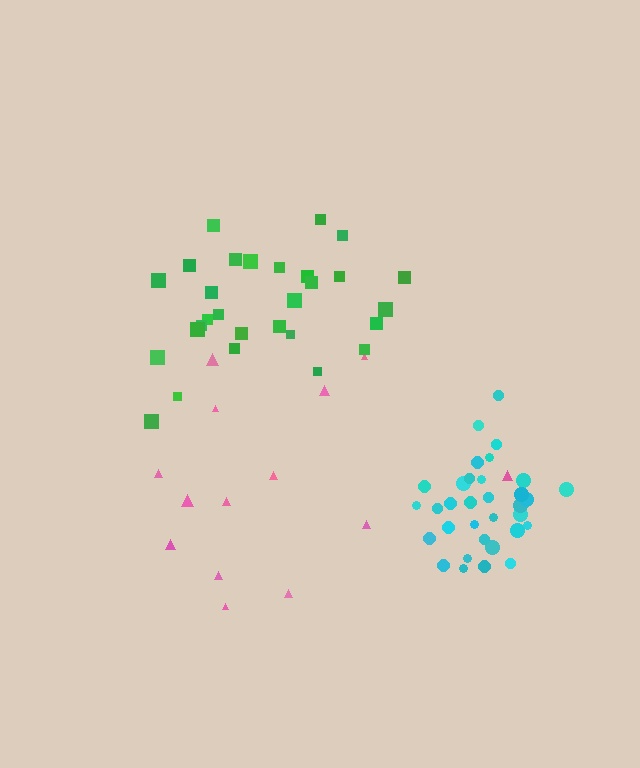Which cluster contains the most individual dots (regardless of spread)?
Cyan (33).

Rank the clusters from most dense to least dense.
cyan, green, pink.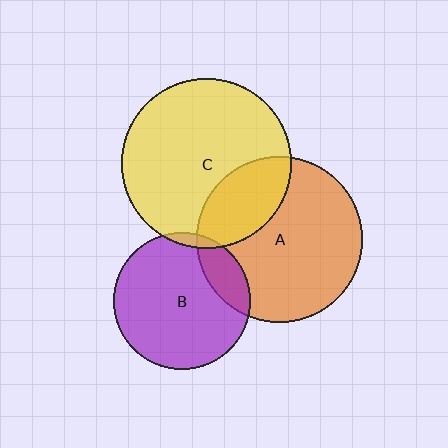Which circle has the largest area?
Circle C (yellow).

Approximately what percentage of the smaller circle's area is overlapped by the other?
Approximately 15%.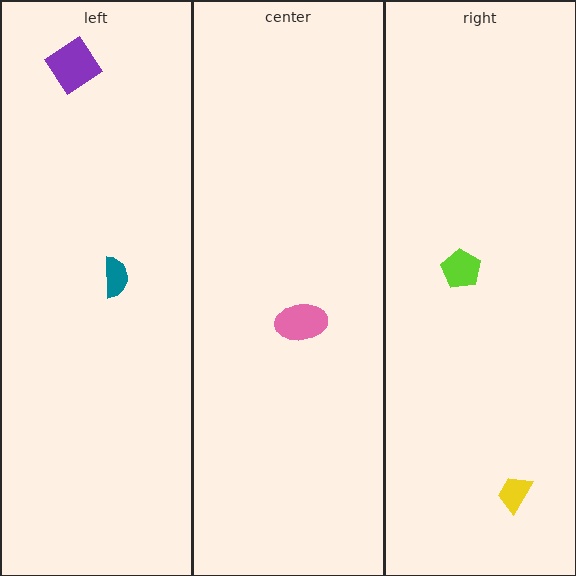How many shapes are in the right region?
2.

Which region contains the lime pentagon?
The right region.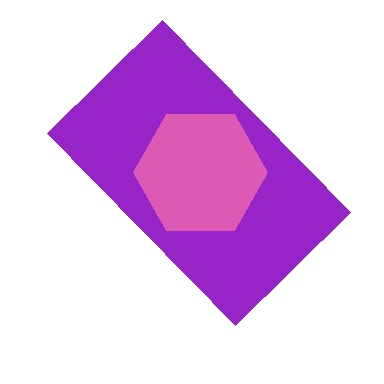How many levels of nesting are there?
2.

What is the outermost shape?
The purple rectangle.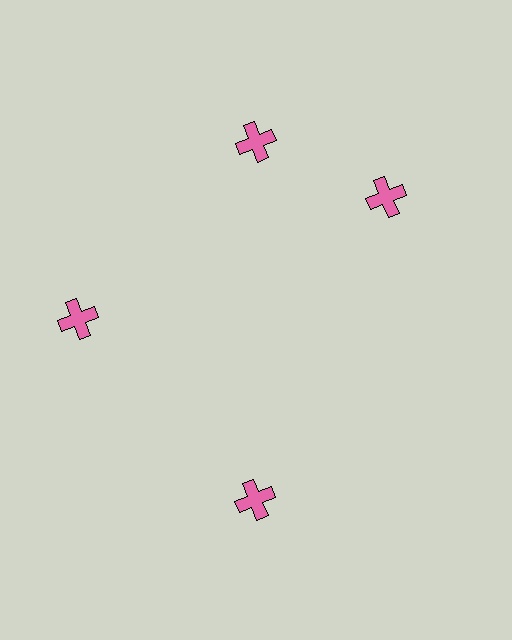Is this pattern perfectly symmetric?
No. The 4 pink crosses are arranged in a ring, but one element near the 3 o'clock position is rotated out of alignment along the ring, breaking the 4-fold rotational symmetry.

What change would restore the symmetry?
The symmetry would be restored by rotating it back into even spacing with its neighbors so that all 4 crosses sit at equal angles and equal distance from the center.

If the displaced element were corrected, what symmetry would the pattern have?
It would have 4-fold rotational symmetry — the pattern would map onto itself every 90 degrees.